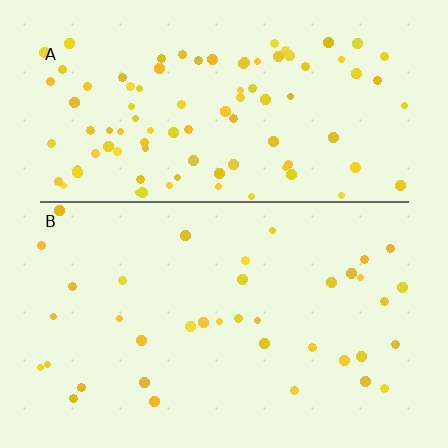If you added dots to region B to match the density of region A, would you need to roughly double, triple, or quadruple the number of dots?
Approximately triple.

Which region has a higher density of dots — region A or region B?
A (the top).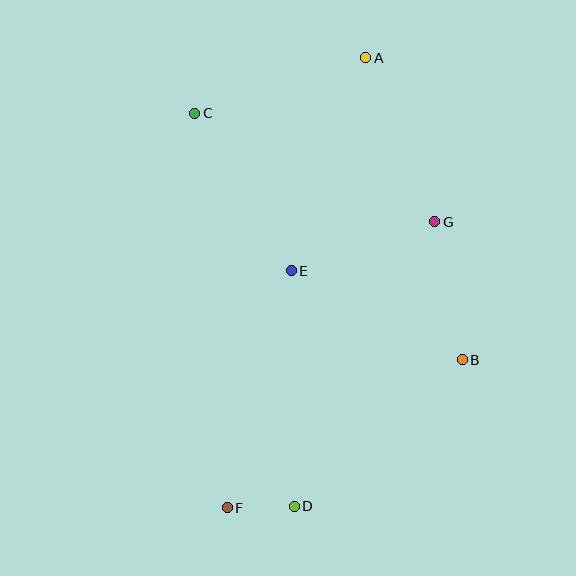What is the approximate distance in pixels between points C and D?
The distance between C and D is approximately 405 pixels.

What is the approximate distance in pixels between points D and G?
The distance between D and G is approximately 317 pixels.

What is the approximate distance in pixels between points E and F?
The distance between E and F is approximately 245 pixels.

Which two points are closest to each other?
Points D and F are closest to each other.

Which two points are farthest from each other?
Points A and F are farthest from each other.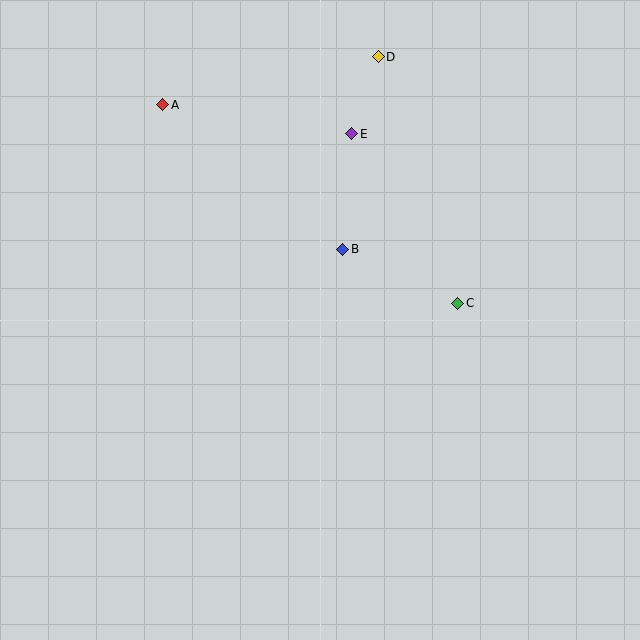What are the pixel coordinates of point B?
Point B is at (343, 249).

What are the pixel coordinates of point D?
Point D is at (378, 57).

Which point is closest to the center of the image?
Point B at (343, 249) is closest to the center.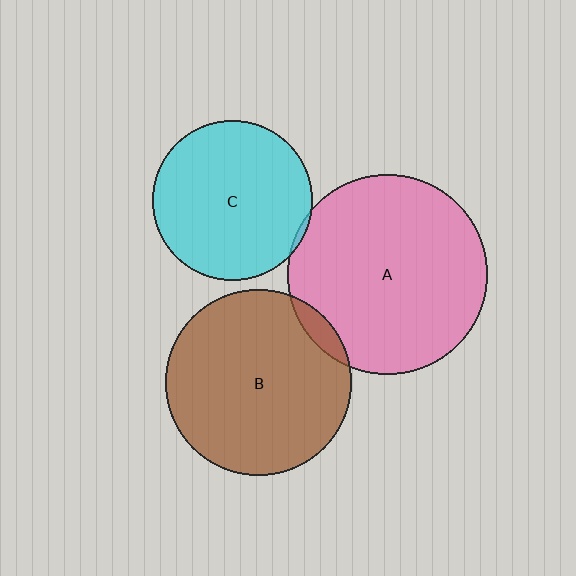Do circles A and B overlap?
Yes.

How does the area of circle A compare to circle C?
Approximately 1.6 times.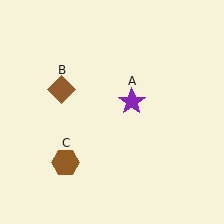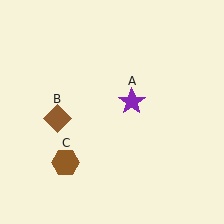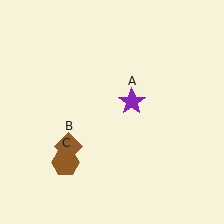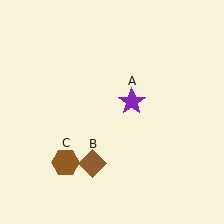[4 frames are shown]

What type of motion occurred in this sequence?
The brown diamond (object B) rotated counterclockwise around the center of the scene.